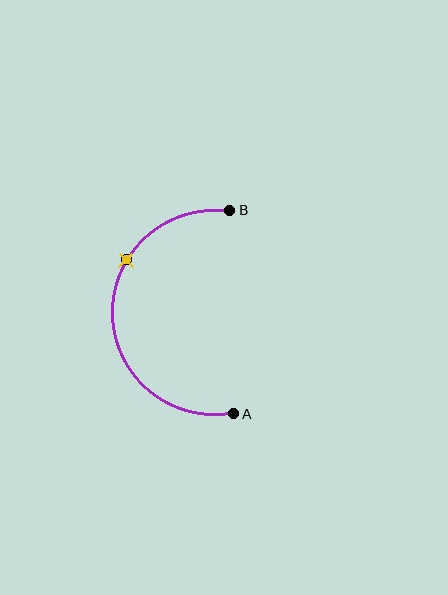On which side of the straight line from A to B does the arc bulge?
The arc bulges to the left of the straight line connecting A and B.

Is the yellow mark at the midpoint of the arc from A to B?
No. The yellow mark lies on the arc but is closer to endpoint B. The arc midpoint would be at the point on the curve equidistant along the arc from both A and B.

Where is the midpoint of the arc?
The arc midpoint is the point on the curve farthest from the straight line joining A and B. It sits to the left of that line.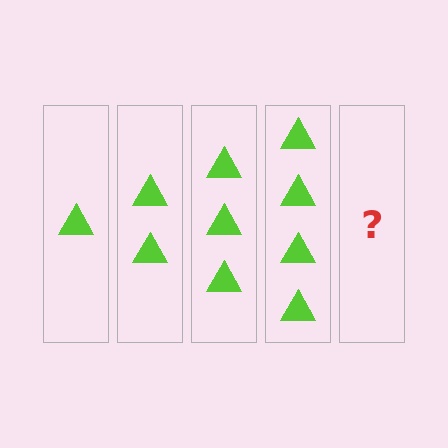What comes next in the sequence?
The next element should be 5 triangles.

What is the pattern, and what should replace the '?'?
The pattern is that each step adds one more triangle. The '?' should be 5 triangles.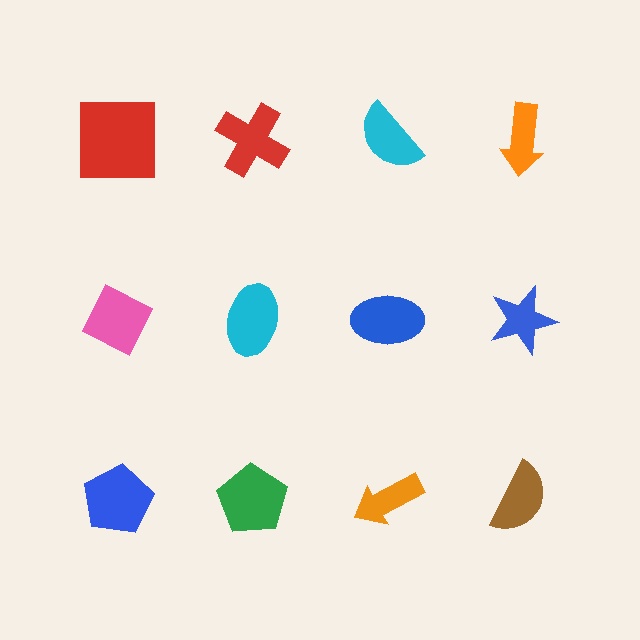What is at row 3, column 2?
A green pentagon.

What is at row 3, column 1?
A blue pentagon.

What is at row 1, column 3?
A cyan semicircle.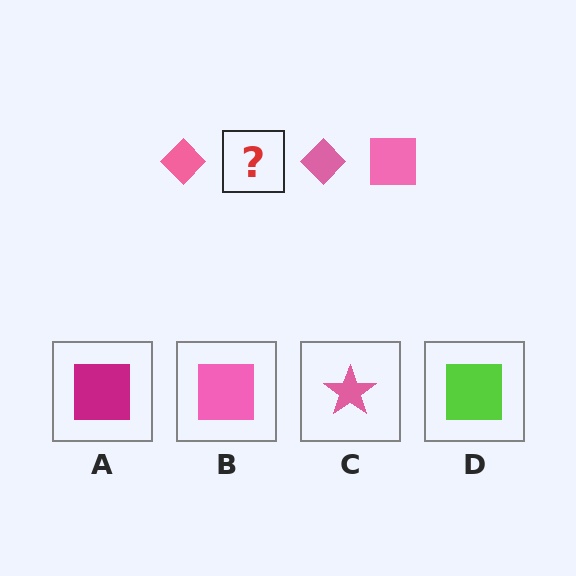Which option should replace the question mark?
Option B.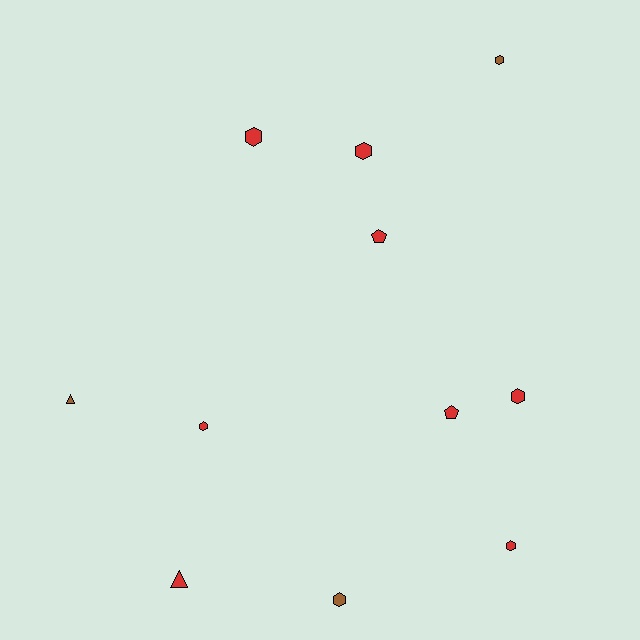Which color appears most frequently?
Red, with 8 objects.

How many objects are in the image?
There are 11 objects.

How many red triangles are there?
There is 1 red triangle.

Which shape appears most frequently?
Hexagon, with 7 objects.